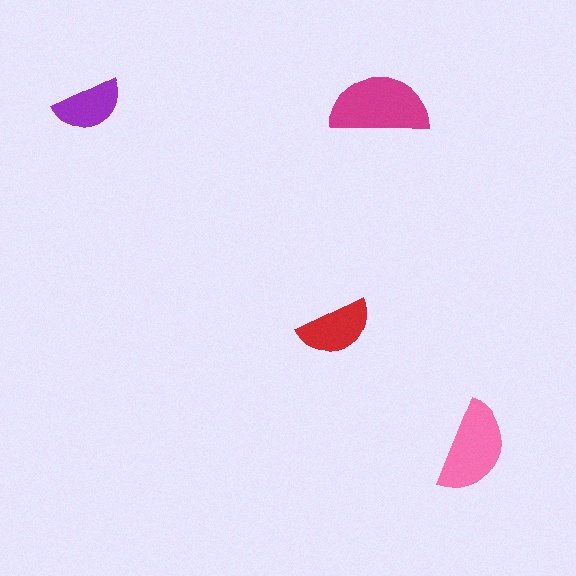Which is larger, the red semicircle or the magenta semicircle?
The magenta one.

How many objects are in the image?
There are 4 objects in the image.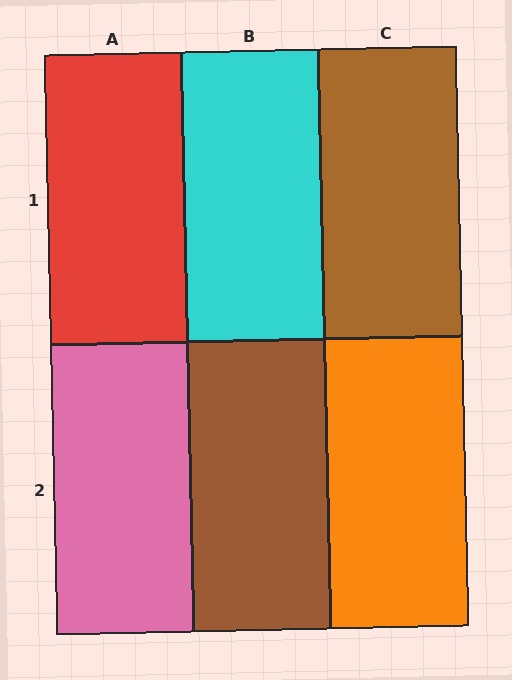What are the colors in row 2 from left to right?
Pink, brown, orange.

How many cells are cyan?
1 cell is cyan.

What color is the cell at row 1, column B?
Cyan.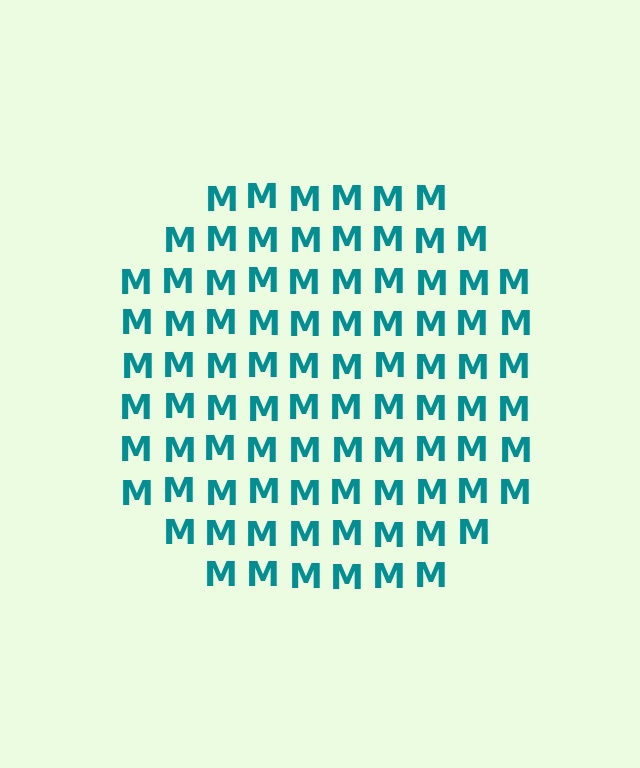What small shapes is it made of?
It is made of small letter M's.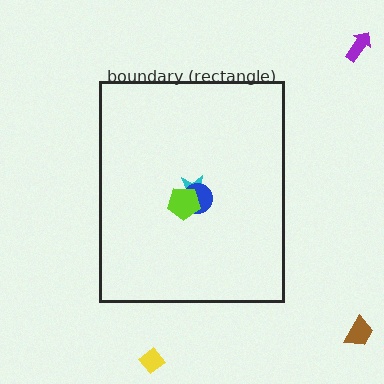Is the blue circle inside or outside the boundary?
Inside.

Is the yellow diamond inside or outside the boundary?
Outside.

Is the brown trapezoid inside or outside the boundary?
Outside.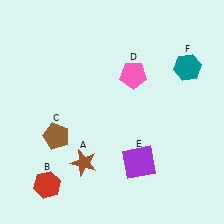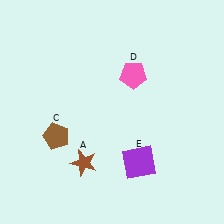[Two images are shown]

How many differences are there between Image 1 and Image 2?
There are 2 differences between the two images.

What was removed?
The red hexagon (B), the teal hexagon (F) were removed in Image 2.